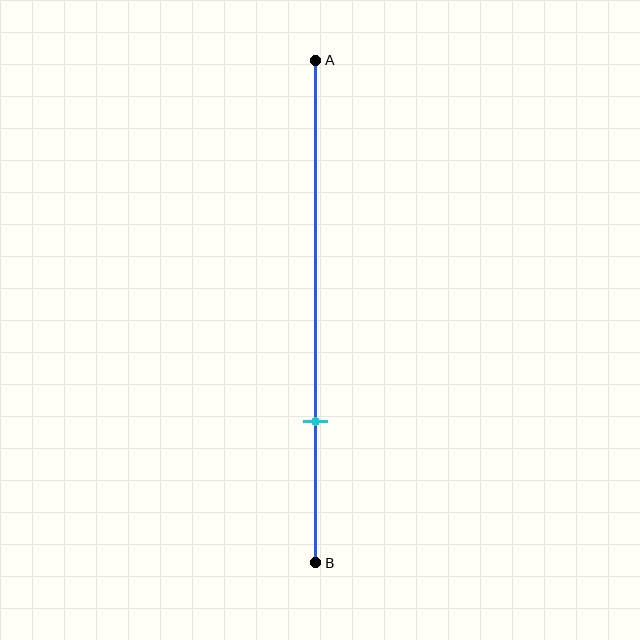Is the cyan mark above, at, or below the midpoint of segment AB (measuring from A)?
The cyan mark is below the midpoint of segment AB.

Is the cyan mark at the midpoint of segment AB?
No, the mark is at about 70% from A, not at the 50% midpoint.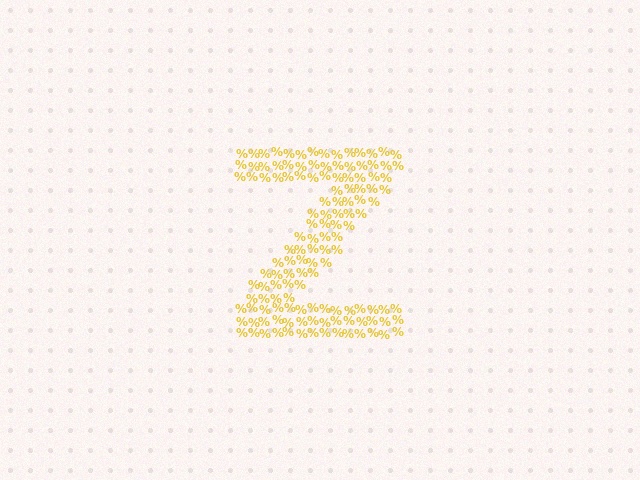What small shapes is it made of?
It is made of small percent signs.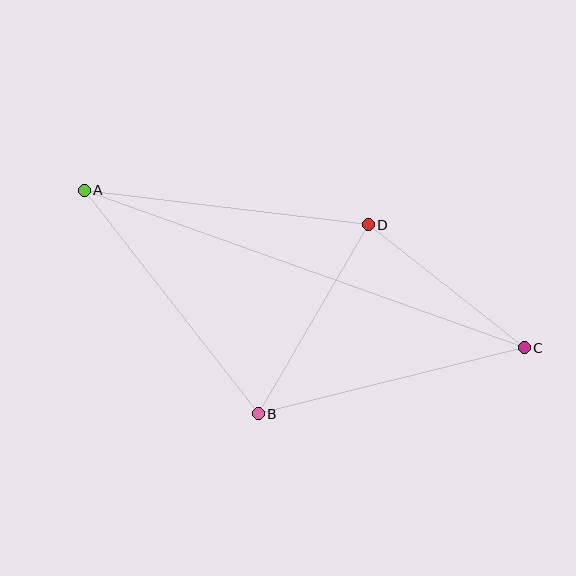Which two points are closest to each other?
Points C and D are closest to each other.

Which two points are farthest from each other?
Points A and C are farthest from each other.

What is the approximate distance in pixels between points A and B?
The distance between A and B is approximately 283 pixels.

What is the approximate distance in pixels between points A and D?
The distance between A and D is approximately 286 pixels.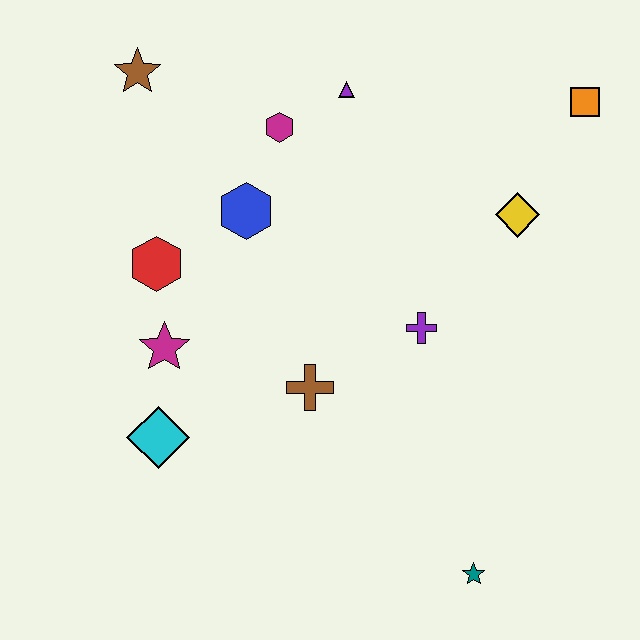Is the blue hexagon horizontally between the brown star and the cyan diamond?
No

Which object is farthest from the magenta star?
The orange square is farthest from the magenta star.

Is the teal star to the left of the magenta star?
No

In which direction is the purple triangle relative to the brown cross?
The purple triangle is above the brown cross.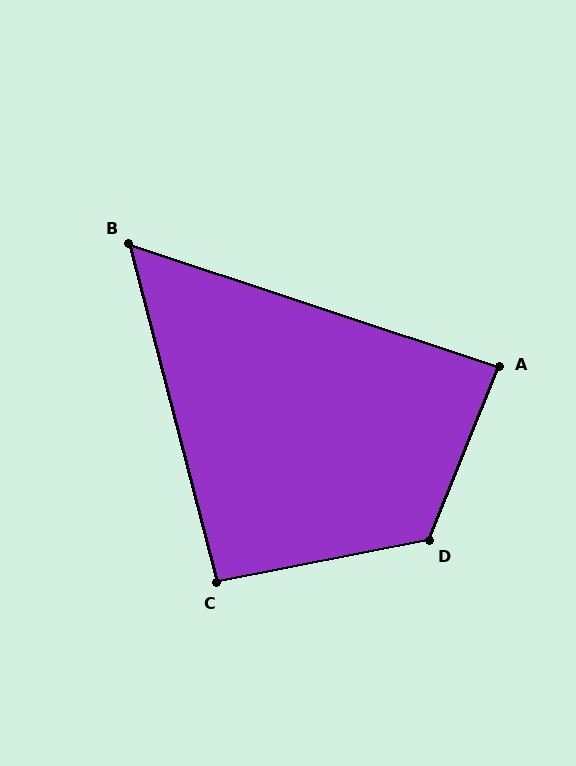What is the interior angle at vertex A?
Approximately 87 degrees (approximately right).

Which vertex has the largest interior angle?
D, at approximately 123 degrees.